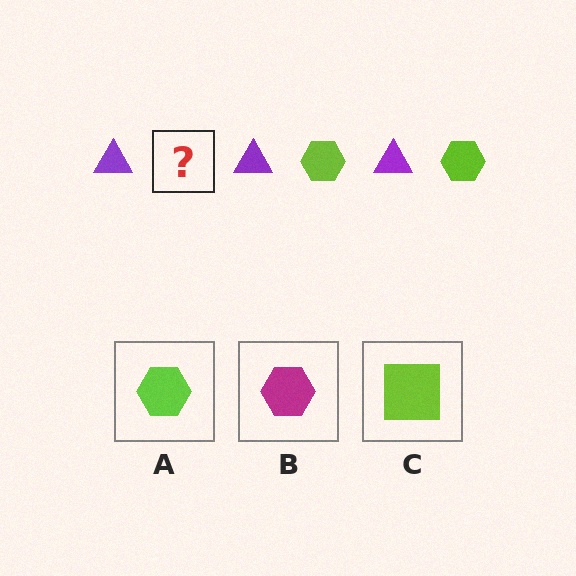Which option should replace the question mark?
Option A.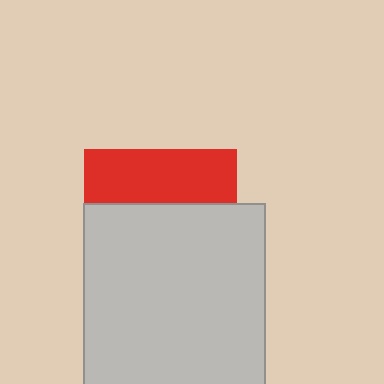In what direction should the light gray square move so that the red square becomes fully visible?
The light gray square should move down. That is the shortest direction to clear the overlap and leave the red square fully visible.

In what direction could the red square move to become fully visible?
The red square could move up. That would shift it out from behind the light gray square entirely.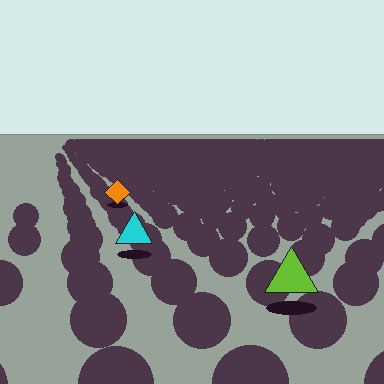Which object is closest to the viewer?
The lime triangle is closest. The texture marks near it are larger and more spread out.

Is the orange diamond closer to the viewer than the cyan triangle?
No. The cyan triangle is closer — you can tell from the texture gradient: the ground texture is coarser near it.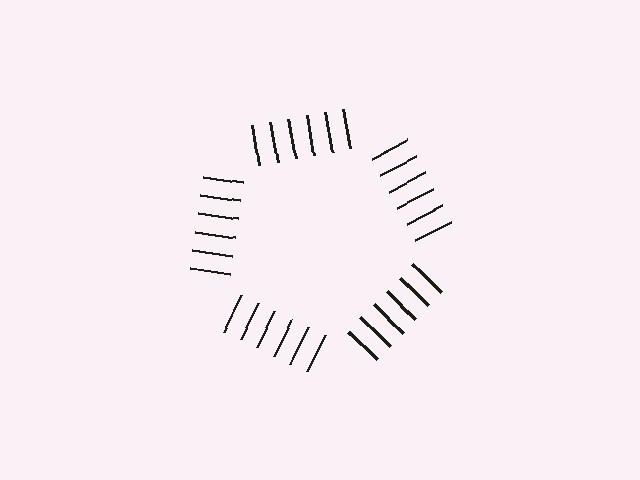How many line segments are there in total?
30 — 6 along each of the 5 edges.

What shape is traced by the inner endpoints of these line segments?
An illusory pentagon — the line segments terminate on its edges but no continuous stroke is drawn.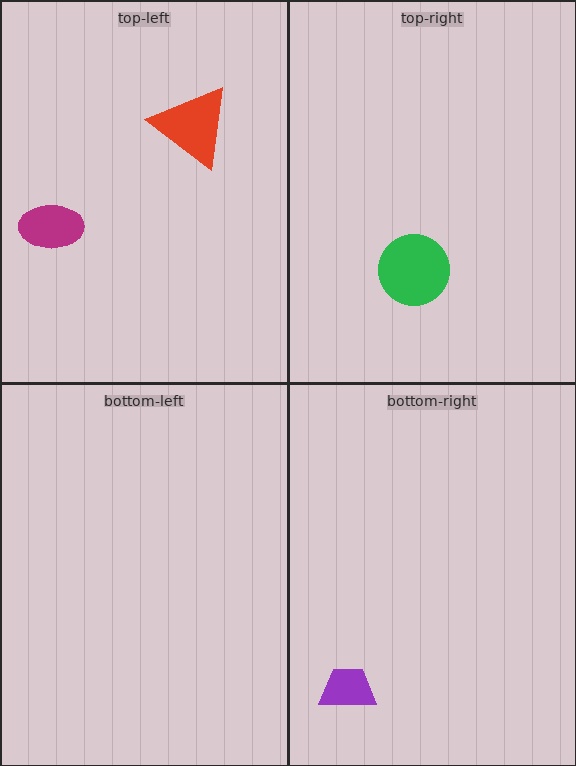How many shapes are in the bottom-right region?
1.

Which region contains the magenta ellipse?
The top-left region.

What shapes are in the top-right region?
The green circle.